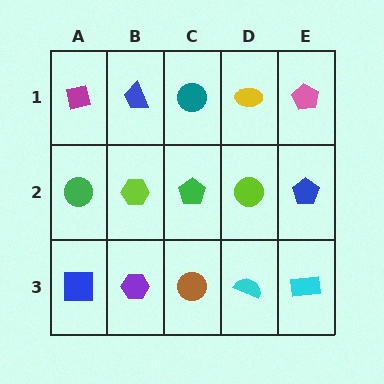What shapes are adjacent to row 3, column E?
A blue pentagon (row 2, column E), a cyan semicircle (row 3, column D).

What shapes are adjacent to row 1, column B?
A lime hexagon (row 2, column B), a magenta square (row 1, column A), a teal circle (row 1, column C).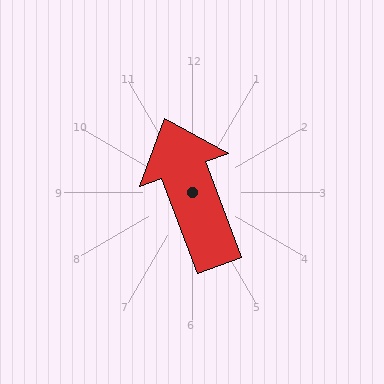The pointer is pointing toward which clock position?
Roughly 11 o'clock.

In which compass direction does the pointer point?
North.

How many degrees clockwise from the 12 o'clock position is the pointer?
Approximately 340 degrees.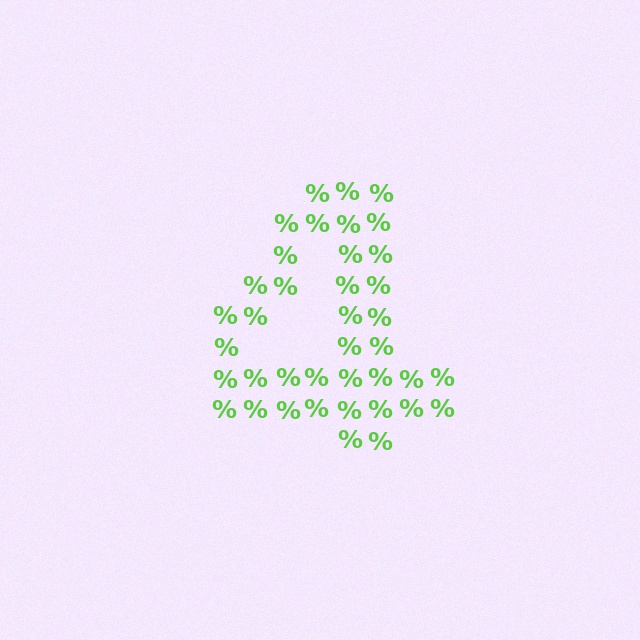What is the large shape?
The large shape is the digit 4.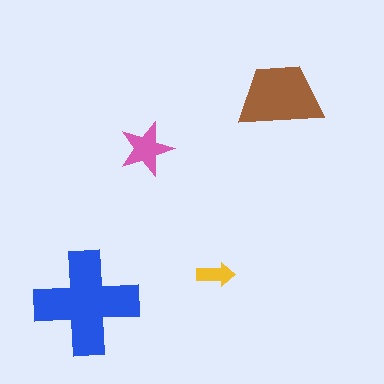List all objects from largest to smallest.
The blue cross, the brown trapezoid, the pink star, the yellow arrow.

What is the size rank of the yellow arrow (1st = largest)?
4th.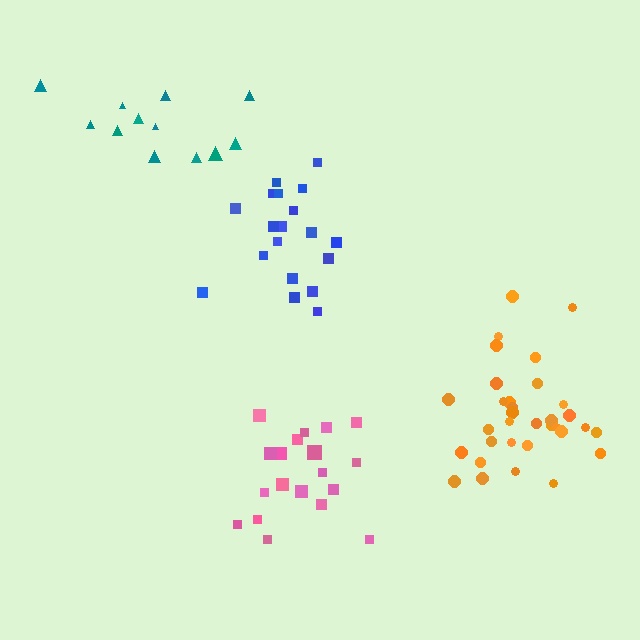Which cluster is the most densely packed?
Orange.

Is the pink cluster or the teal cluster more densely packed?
Pink.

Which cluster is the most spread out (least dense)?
Teal.